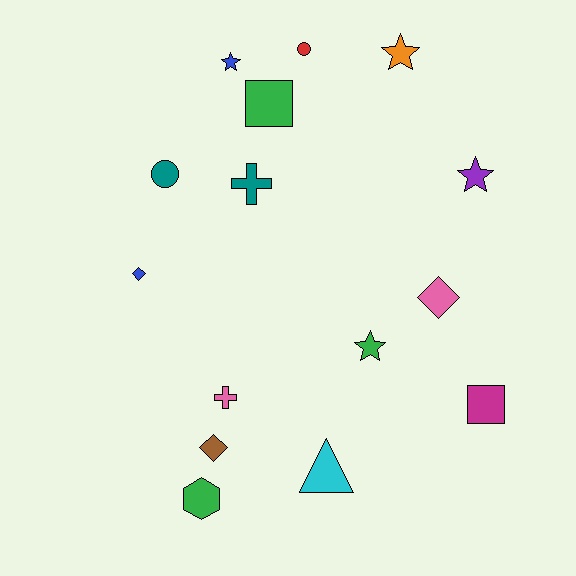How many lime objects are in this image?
There are no lime objects.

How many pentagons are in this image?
There are no pentagons.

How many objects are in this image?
There are 15 objects.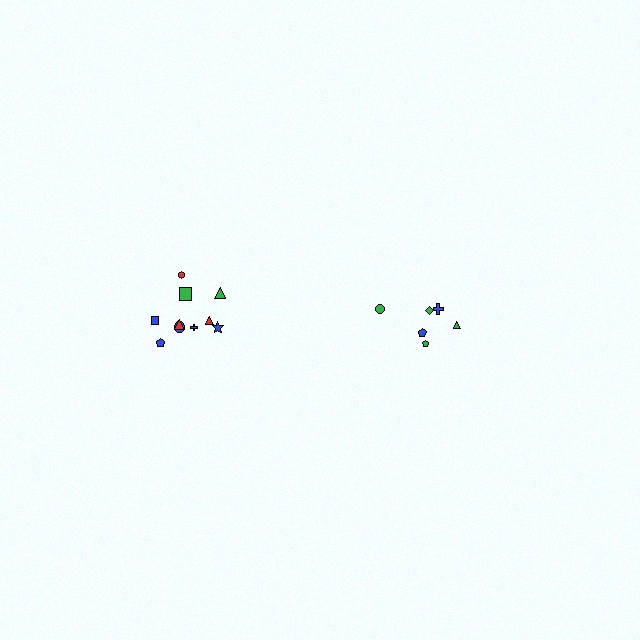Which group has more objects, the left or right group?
The left group.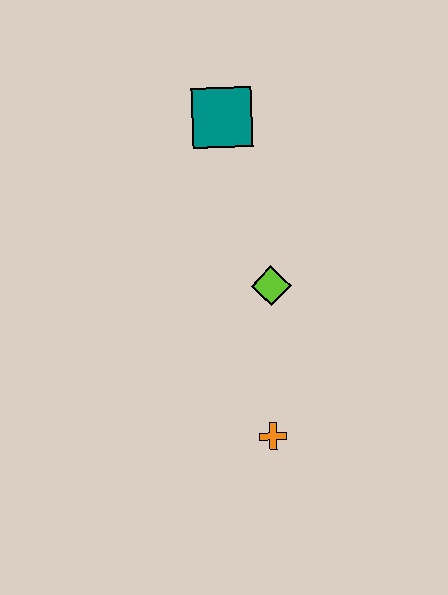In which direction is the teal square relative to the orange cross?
The teal square is above the orange cross.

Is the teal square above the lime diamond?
Yes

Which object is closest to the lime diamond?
The orange cross is closest to the lime diamond.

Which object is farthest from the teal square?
The orange cross is farthest from the teal square.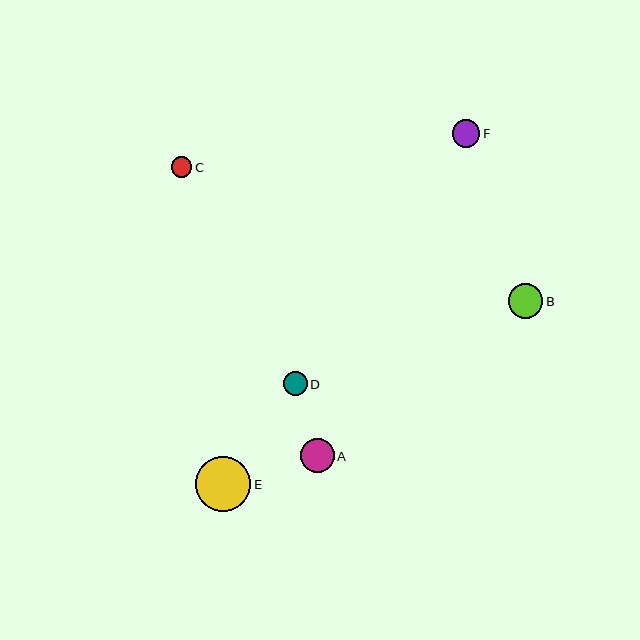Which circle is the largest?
Circle E is the largest with a size of approximately 55 pixels.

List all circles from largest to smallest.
From largest to smallest: E, B, A, F, D, C.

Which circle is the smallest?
Circle C is the smallest with a size of approximately 20 pixels.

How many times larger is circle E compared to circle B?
Circle E is approximately 1.6 times the size of circle B.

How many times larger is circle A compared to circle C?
Circle A is approximately 1.7 times the size of circle C.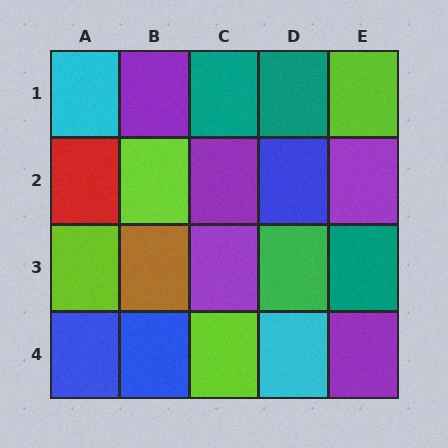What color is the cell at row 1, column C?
Teal.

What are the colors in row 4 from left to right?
Blue, blue, lime, cyan, purple.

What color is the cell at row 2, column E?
Purple.